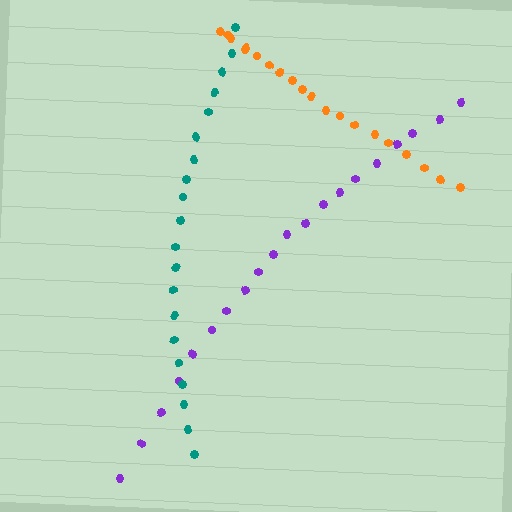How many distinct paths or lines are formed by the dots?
There are 3 distinct paths.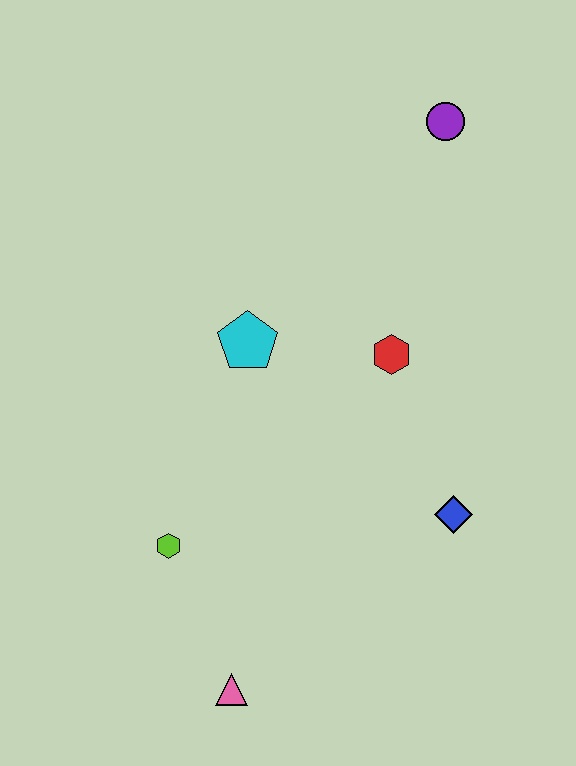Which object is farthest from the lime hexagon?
The purple circle is farthest from the lime hexagon.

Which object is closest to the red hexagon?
The cyan pentagon is closest to the red hexagon.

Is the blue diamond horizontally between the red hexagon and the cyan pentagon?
No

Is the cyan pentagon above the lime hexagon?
Yes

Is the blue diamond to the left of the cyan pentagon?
No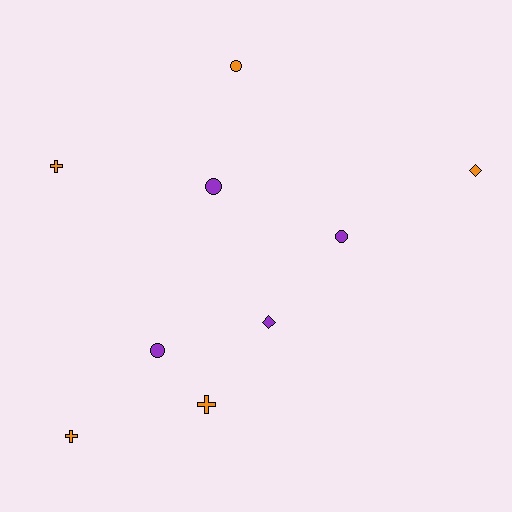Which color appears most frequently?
Orange, with 5 objects.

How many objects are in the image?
There are 9 objects.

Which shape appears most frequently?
Circle, with 4 objects.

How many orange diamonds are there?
There is 1 orange diamond.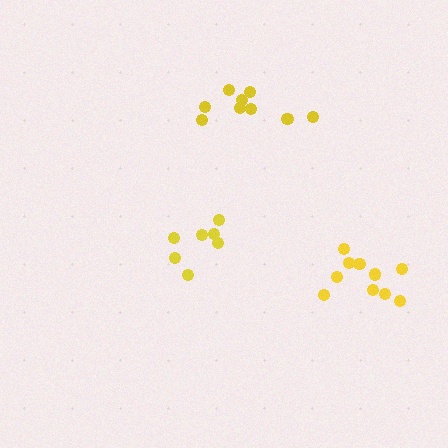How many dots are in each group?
Group 1: 7 dots, Group 2: 10 dots, Group 3: 9 dots (26 total).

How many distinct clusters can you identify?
There are 3 distinct clusters.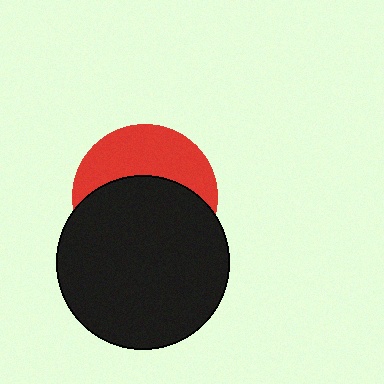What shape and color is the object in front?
The object in front is a black circle.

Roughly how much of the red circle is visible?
A small part of it is visible (roughly 41%).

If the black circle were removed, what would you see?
You would see the complete red circle.